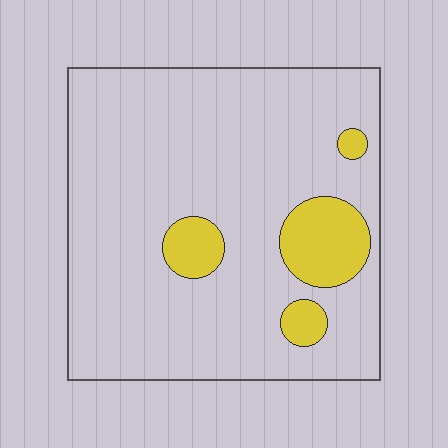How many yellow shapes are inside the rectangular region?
4.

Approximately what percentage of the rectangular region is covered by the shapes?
Approximately 15%.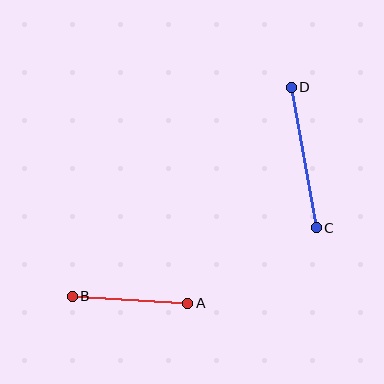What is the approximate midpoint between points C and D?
The midpoint is at approximately (304, 158) pixels.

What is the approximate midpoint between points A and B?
The midpoint is at approximately (130, 300) pixels.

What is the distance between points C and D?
The distance is approximately 142 pixels.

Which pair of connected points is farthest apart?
Points C and D are farthest apart.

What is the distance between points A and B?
The distance is approximately 115 pixels.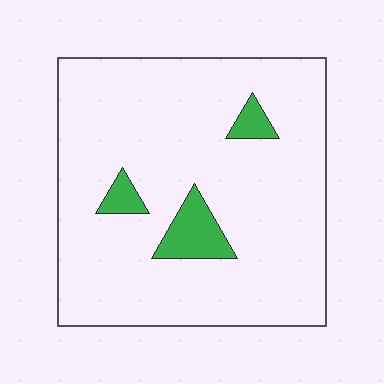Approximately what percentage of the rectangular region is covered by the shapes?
Approximately 10%.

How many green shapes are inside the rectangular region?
3.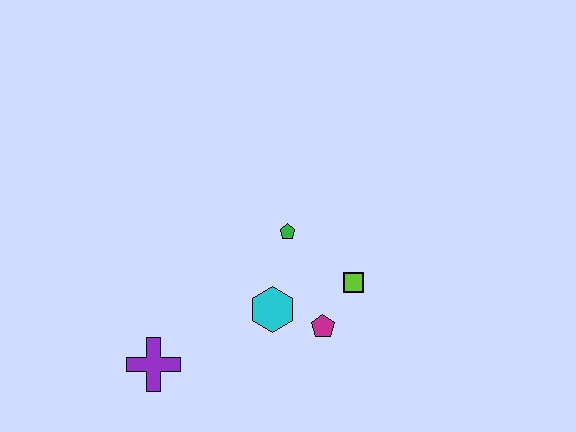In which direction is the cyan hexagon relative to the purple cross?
The cyan hexagon is to the right of the purple cross.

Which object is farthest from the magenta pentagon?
The purple cross is farthest from the magenta pentagon.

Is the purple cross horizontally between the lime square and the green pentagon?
No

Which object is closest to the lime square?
The magenta pentagon is closest to the lime square.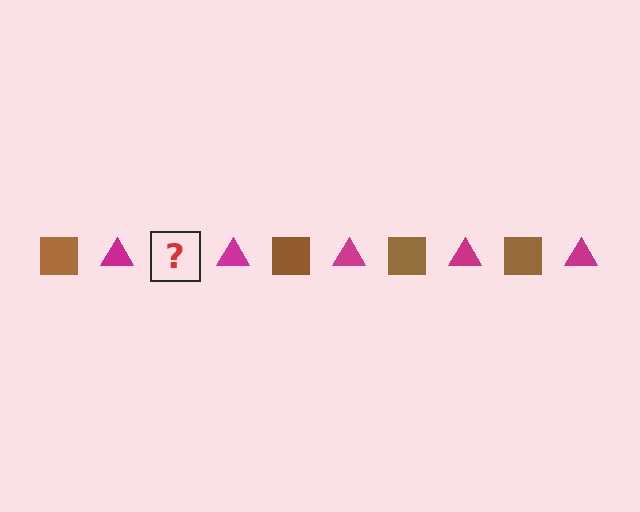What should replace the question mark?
The question mark should be replaced with a brown square.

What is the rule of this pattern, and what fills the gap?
The rule is that the pattern alternates between brown square and magenta triangle. The gap should be filled with a brown square.